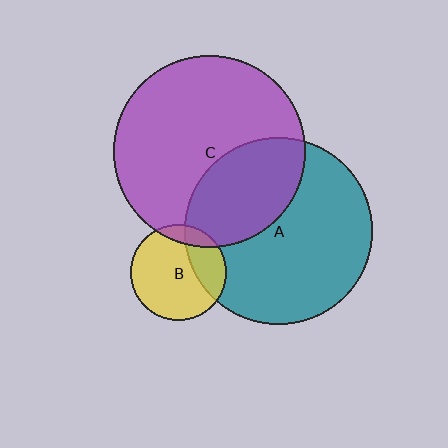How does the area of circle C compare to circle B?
Approximately 4.0 times.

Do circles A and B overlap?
Yes.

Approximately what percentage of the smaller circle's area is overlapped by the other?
Approximately 25%.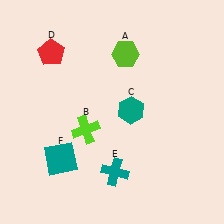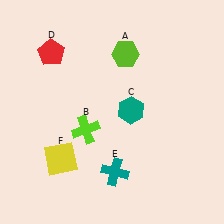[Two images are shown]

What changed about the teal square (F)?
In Image 1, F is teal. In Image 2, it changed to yellow.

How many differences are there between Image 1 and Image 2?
There is 1 difference between the two images.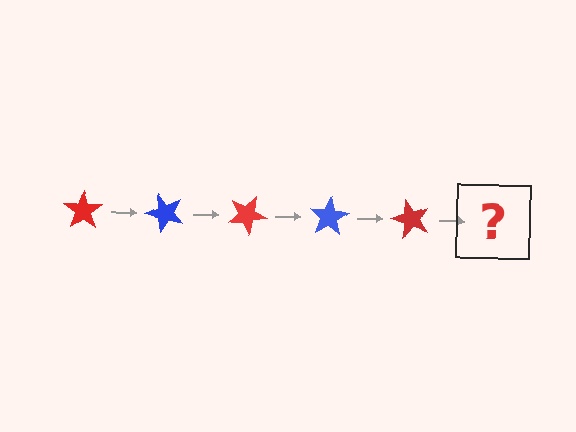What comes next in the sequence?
The next element should be a blue star, rotated 250 degrees from the start.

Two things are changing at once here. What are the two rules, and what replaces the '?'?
The two rules are that it rotates 50 degrees each step and the color cycles through red and blue. The '?' should be a blue star, rotated 250 degrees from the start.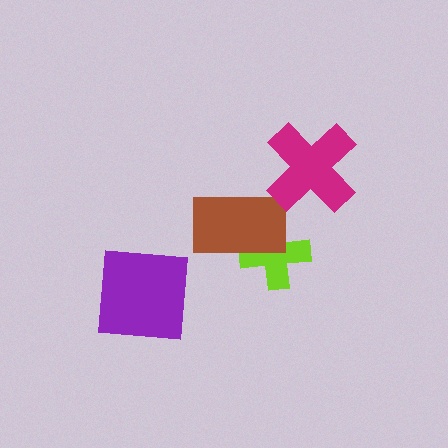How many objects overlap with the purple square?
0 objects overlap with the purple square.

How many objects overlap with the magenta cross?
0 objects overlap with the magenta cross.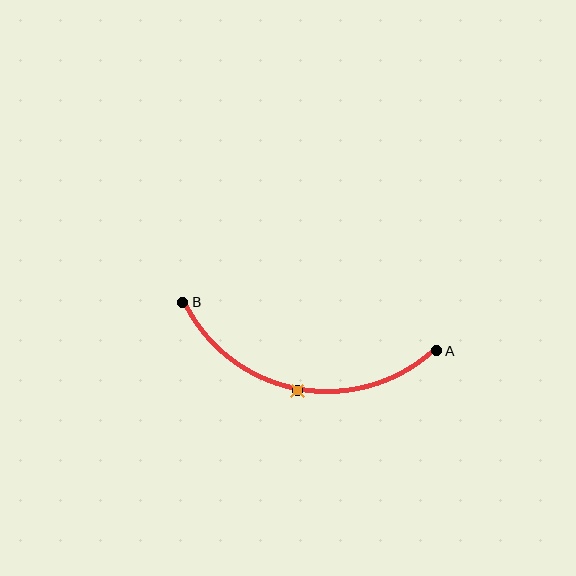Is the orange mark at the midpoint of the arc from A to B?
Yes. The orange mark lies on the arc at equal arc-length from both A and B — it is the arc midpoint.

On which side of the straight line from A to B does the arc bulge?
The arc bulges below the straight line connecting A and B.